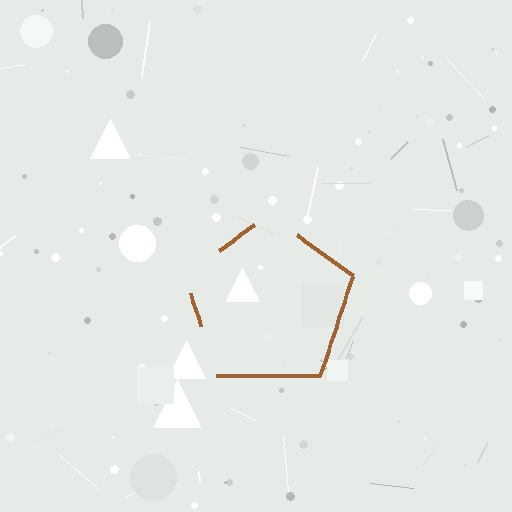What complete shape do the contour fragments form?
The contour fragments form a pentagon.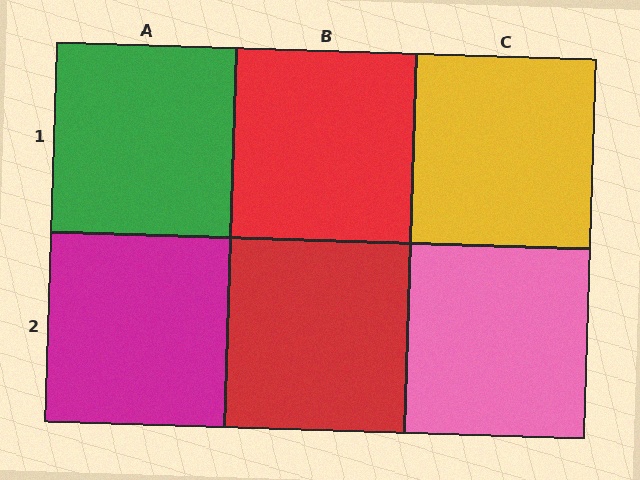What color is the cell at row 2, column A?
Magenta.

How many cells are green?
1 cell is green.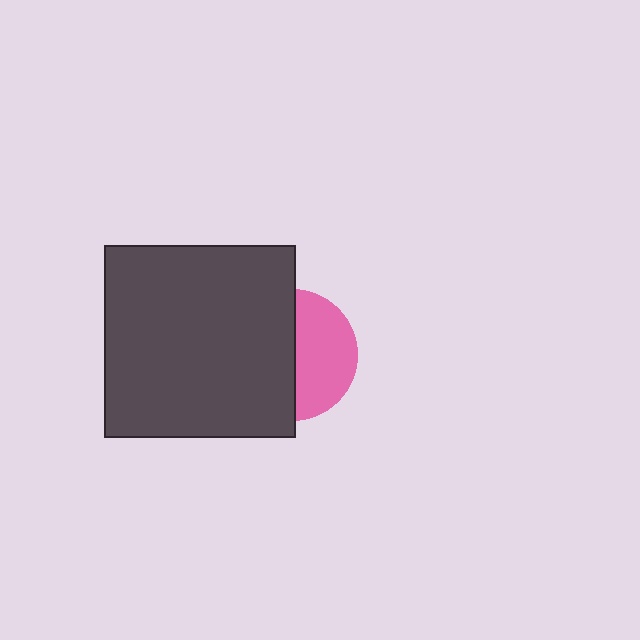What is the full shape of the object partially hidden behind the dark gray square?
The partially hidden object is a pink circle.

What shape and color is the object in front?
The object in front is a dark gray square.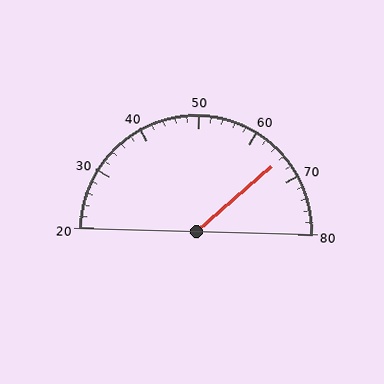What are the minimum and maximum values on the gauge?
The gauge ranges from 20 to 80.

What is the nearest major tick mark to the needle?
The nearest major tick mark is 70.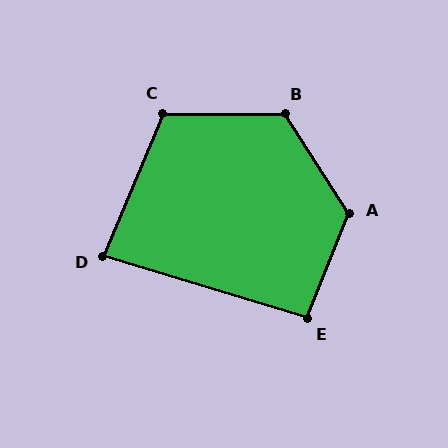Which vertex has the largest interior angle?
A, at approximately 125 degrees.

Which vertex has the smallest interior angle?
D, at approximately 84 degrees.